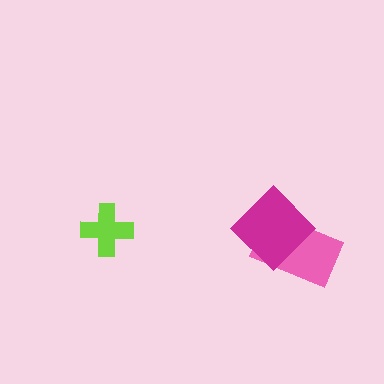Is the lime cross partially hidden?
No, no other shape covers it.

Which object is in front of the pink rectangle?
The magenta diamond is in front of the pink rectangle.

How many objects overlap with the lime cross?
0 objects overlap with the lime cross.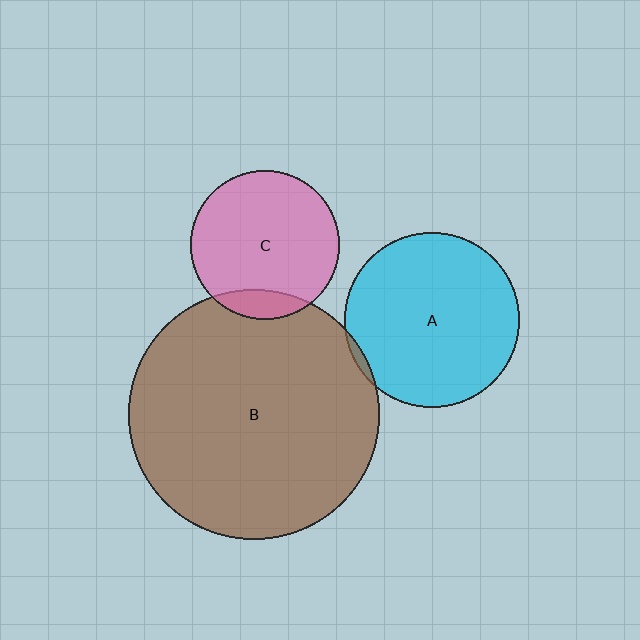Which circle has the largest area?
Circle B (brown).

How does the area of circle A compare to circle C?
Approximately 1.4 times.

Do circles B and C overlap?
Yes.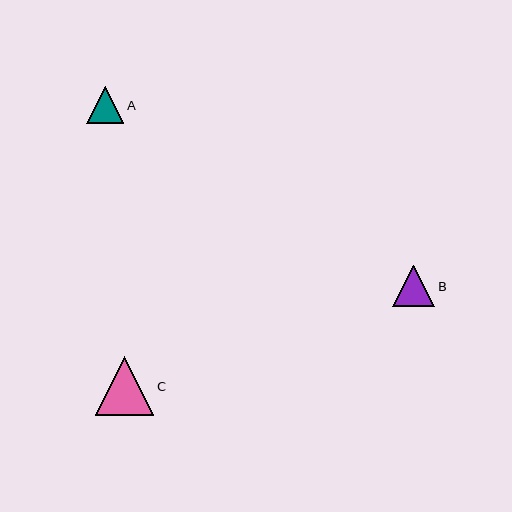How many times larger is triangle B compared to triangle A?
Triangle B is approximately 1.1 times the size of triangle A.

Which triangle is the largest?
Triangle C is the largest with a size of approximately 59 pixels.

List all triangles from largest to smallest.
From largest to smallest: C, B, A.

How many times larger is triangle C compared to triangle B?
Triangle C is approximately 1.4 times the size of triangle B.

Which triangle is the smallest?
Triangle A is the smallest with a size of approximately 37 pixels.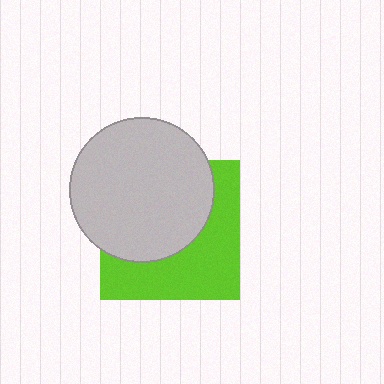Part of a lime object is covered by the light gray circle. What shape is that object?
It is a square.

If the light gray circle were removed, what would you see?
You would see the complete lime square.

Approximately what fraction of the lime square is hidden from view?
Roughly 54% of the lime square is hidden behind the light gray circle.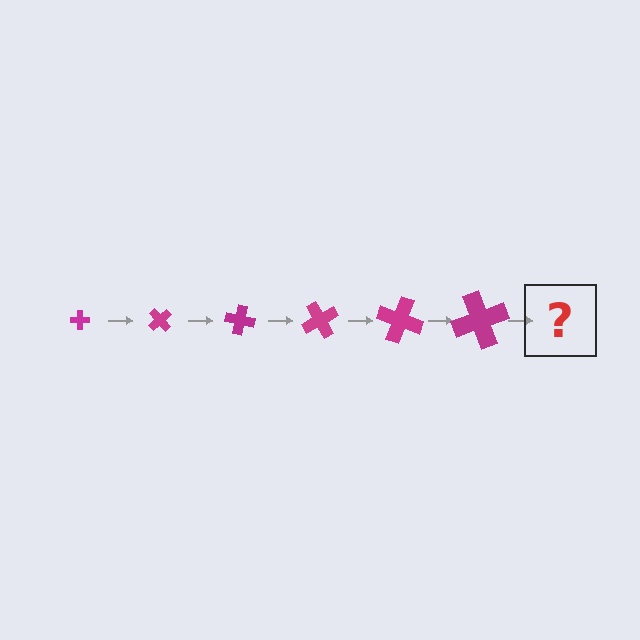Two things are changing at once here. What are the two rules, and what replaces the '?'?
The two rules are that the cross grows larger each step and it rotates 50 degrees each step. The '?' should be a cross, larger than the previous one and rotated 300 degrees from the start.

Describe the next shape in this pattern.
It should be a cross, larger than the previous one and rotated 300 degrees from the start.